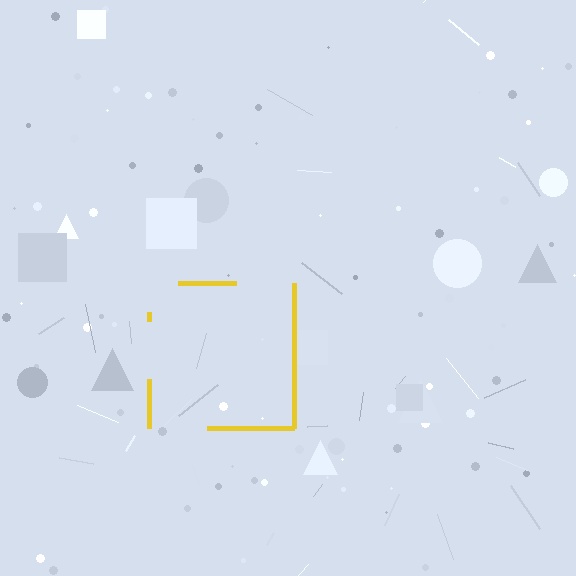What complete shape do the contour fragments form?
The contour fragments form a square.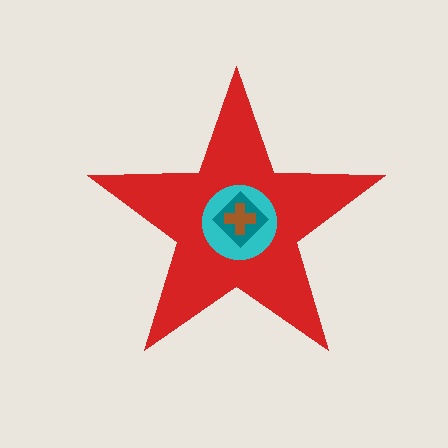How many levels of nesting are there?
4.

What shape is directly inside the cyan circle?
The teal diamond.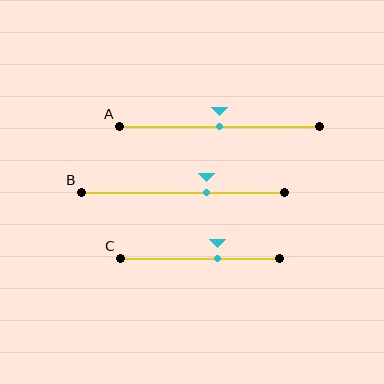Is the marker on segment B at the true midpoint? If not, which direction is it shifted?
No, the marker on segment B is shifted to the right by about 12% of the segment length.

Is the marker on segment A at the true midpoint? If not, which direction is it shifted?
Yes, the marker on segment A is at the true midpoint.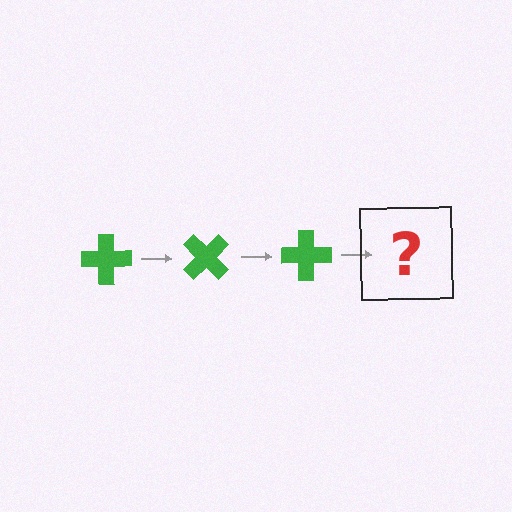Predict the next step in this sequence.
The next step is a green cross rotated 135 degrees.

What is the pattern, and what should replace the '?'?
The pattern is that the cross rotates 45 degrees each step. The '?' should be a green cross rotated 135 degrees.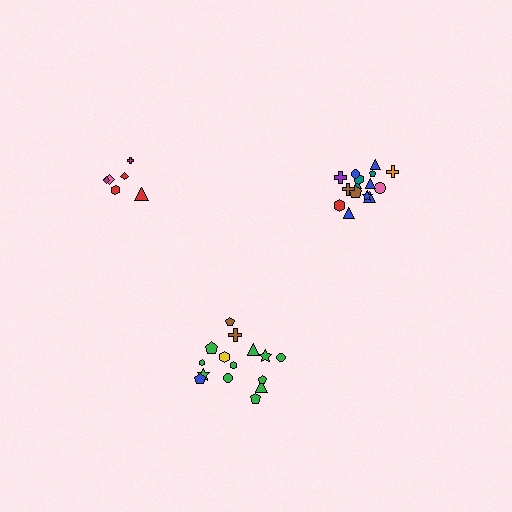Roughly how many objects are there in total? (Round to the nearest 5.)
Roughly 35 objects in total.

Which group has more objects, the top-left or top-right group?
The top-right group.